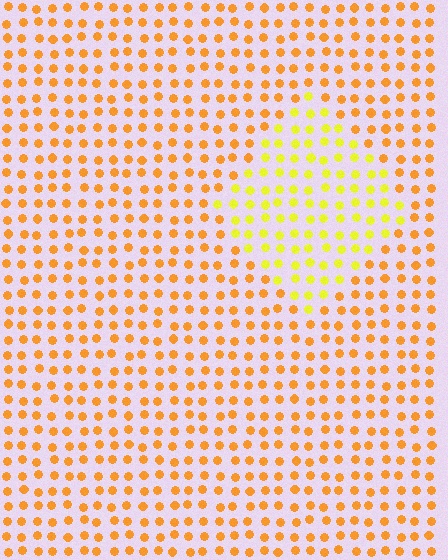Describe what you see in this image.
The image is filled with small orange elements in a uniform arrangement. A diamond-shaped region is visible where the elements are tinted to a slightly different hue, forming a subtle color boundary.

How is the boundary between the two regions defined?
The boundary is defined purely by a slight shift in hue (about 32 degrees). Spacing, size, and orientation are identical on both sides.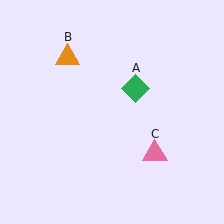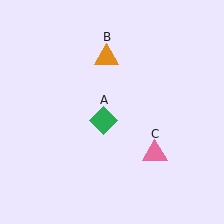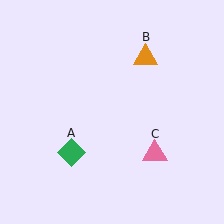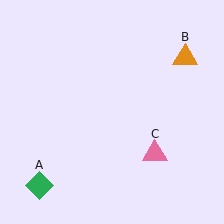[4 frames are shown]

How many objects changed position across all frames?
2 objects changed position: green diamond (object A), orange triangle (object B).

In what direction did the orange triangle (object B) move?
The orange triangle (object B) moved right.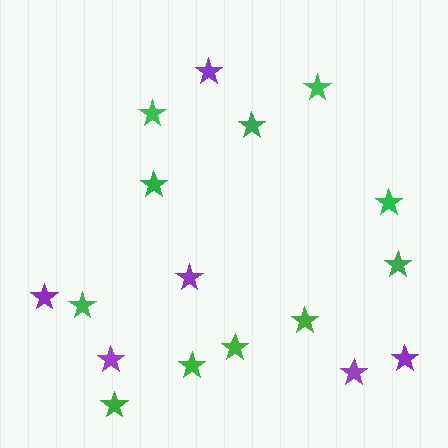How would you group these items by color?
There are 2 groups: one group of green stars (11) and one group of purple stars (6).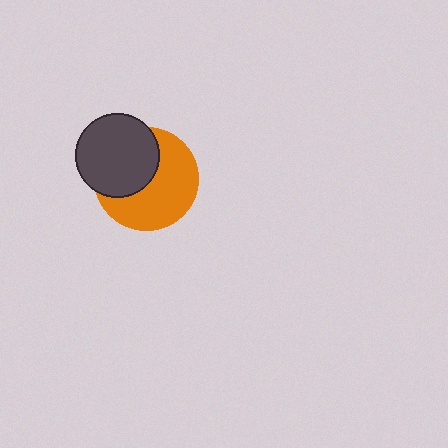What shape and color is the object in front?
The object in front is a dark gray circle.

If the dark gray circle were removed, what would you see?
You would see the complete orange circle.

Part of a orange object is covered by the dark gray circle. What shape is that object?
It is a circle.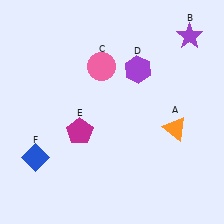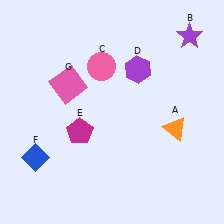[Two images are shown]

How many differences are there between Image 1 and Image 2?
There is 1 difference between the two images.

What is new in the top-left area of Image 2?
A pink square (G) was added in the top-left area of Image 2.